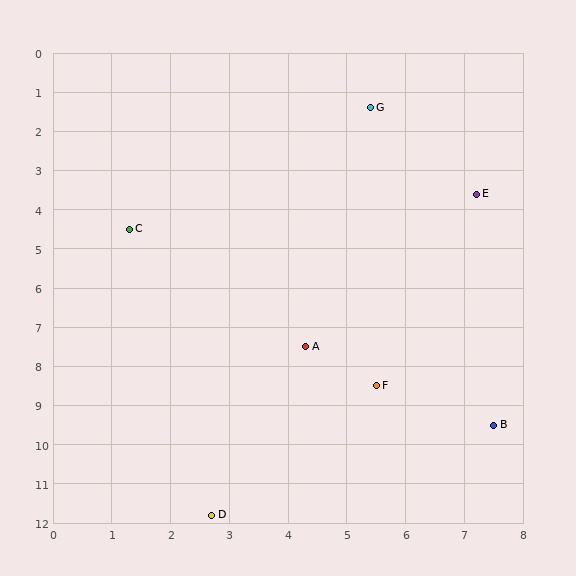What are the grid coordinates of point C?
Point C is at approximately (1.3, 4.5).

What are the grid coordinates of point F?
Point F is at approximately (5.5, 8.5).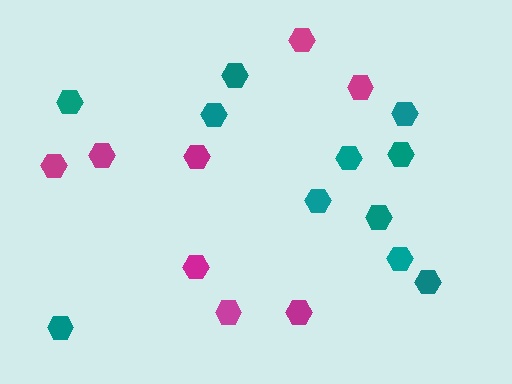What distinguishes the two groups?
There are 2 groups: one group of magenta hexagons (8) and one group of teal hexagons (11).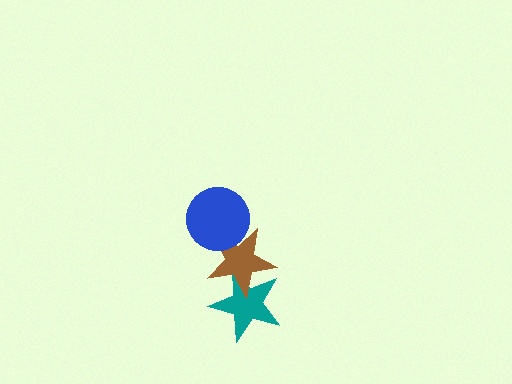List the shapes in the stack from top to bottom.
From top to bottom: the blue circle, the brown star, the teal star.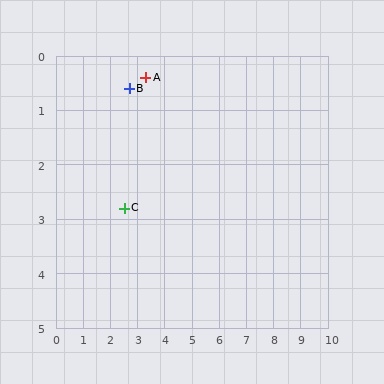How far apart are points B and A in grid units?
Points B and A are about 0.6 grid units apart.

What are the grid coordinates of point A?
Point A is at approximately (3.3, 0.4).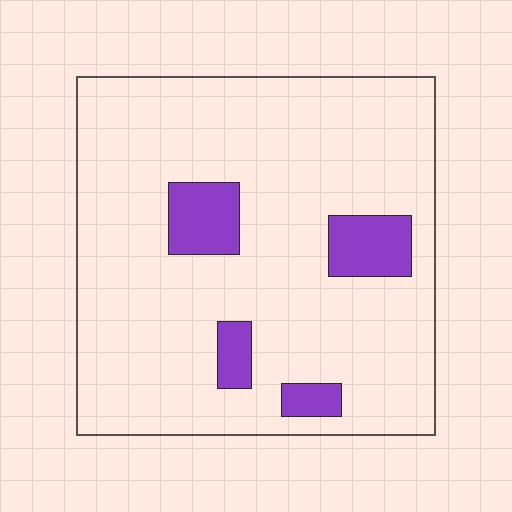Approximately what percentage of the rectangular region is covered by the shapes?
Approximately 10%.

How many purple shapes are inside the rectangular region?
4.